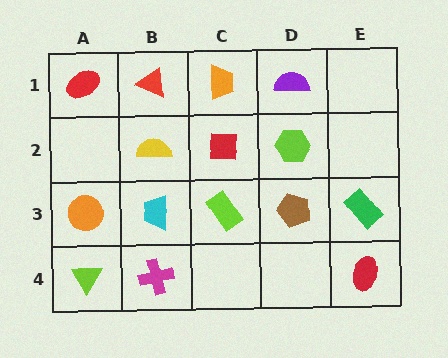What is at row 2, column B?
A yellow semicircle.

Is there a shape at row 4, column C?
No, that cell is empty.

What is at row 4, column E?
A red ellipse.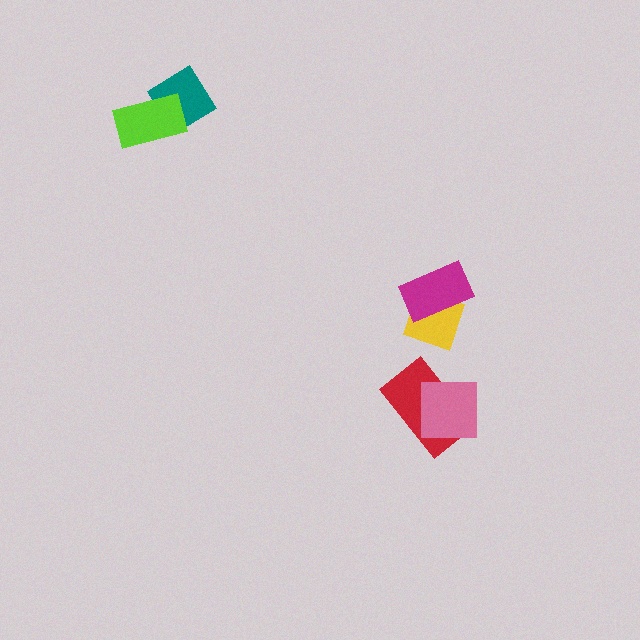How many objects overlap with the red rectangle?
1 object overlaps with the red rectangle.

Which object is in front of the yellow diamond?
The magenta rectangle is in front of the yellow diamond.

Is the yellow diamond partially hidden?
Yes, it is partially covered by another shape.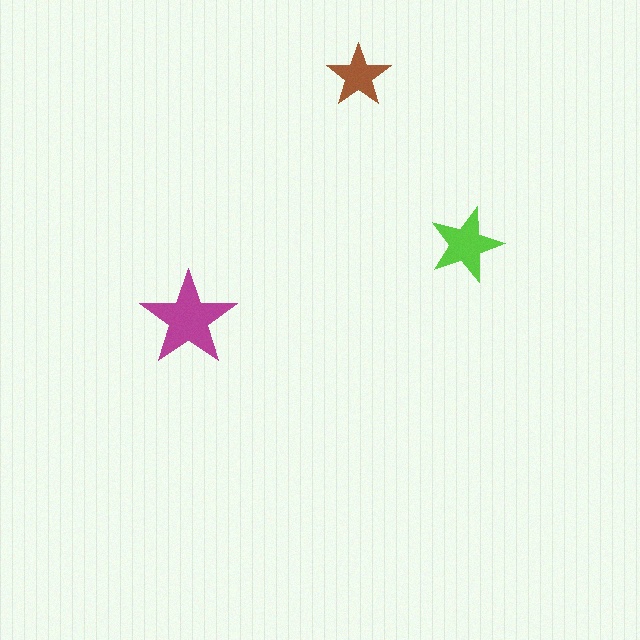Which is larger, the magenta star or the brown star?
The magenta one.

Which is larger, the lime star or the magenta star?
The magenta one.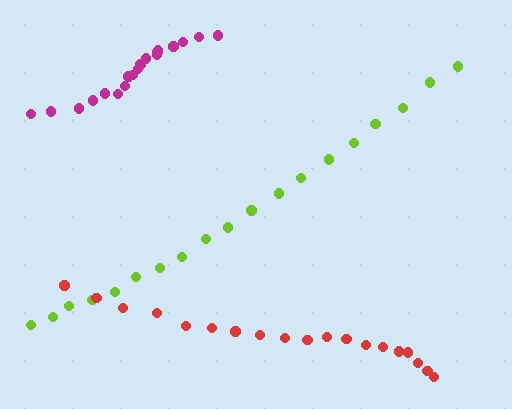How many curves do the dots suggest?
There are 3 distinct paths.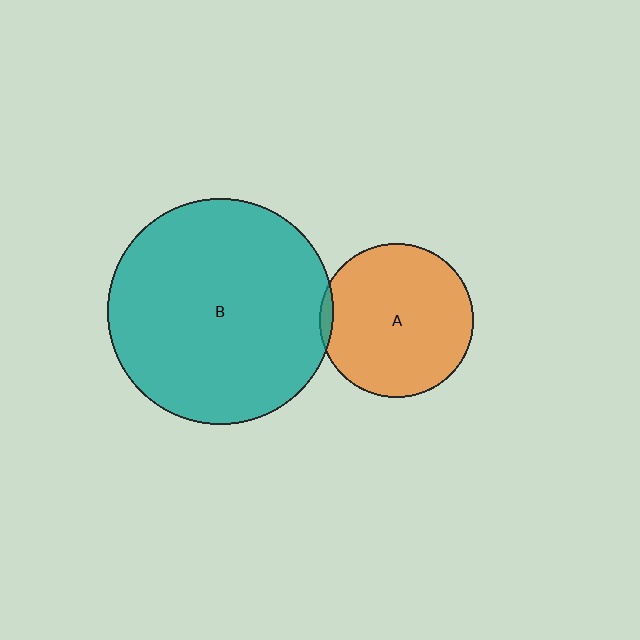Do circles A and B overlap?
Yes.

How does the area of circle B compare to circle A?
Approximately 2.2 times.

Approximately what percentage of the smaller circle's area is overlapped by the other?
Approximately 5%.